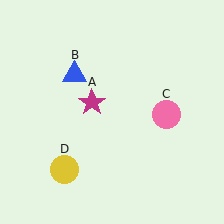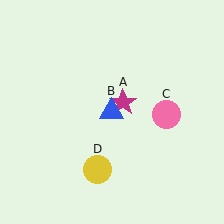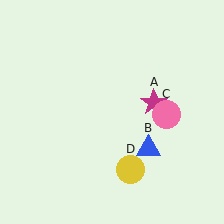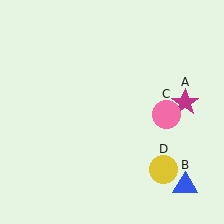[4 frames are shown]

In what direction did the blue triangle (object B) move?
The blue triangle (object B) moved down and to the right.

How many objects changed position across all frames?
3 objects changed position: magenta star (object A), blue triangle (object B), yellow circle (object D).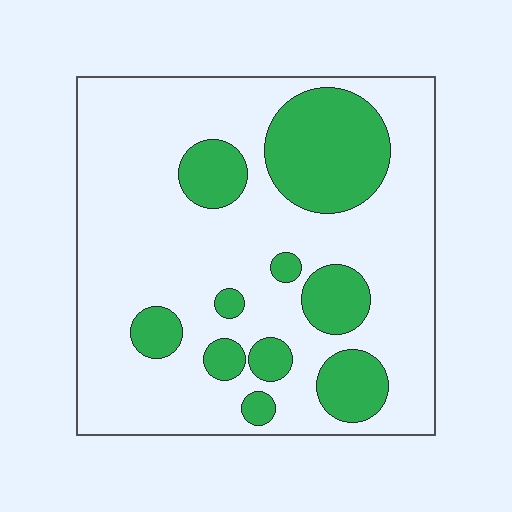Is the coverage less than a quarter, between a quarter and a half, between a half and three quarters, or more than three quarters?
Less than a quarter.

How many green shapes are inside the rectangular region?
10.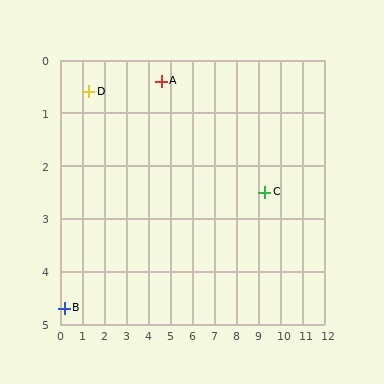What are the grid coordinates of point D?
Point D is at approximately (1.3, 0.6).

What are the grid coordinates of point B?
Point B is at approximately (0.2, 4.7).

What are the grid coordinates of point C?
Point C is at approximately (9.3, 2.5).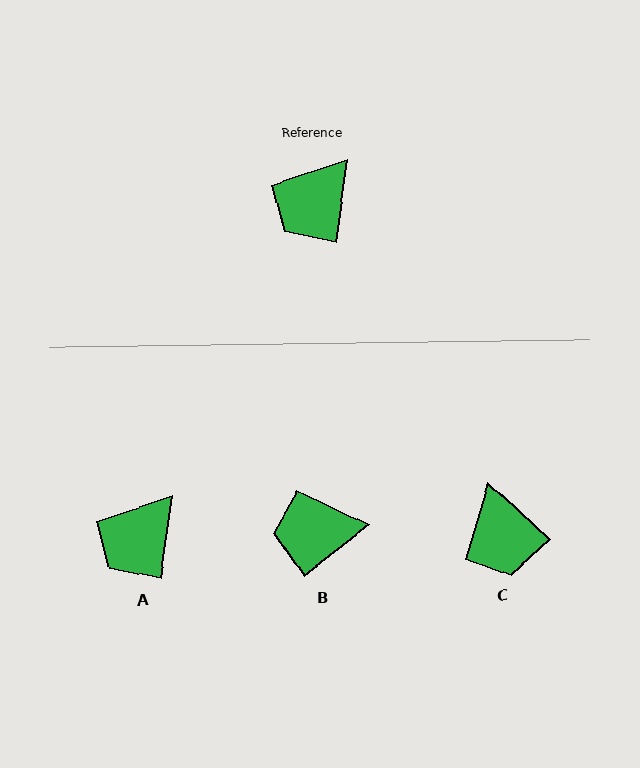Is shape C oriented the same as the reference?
No, it is off by about 55 degrees.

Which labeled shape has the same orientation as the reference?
A.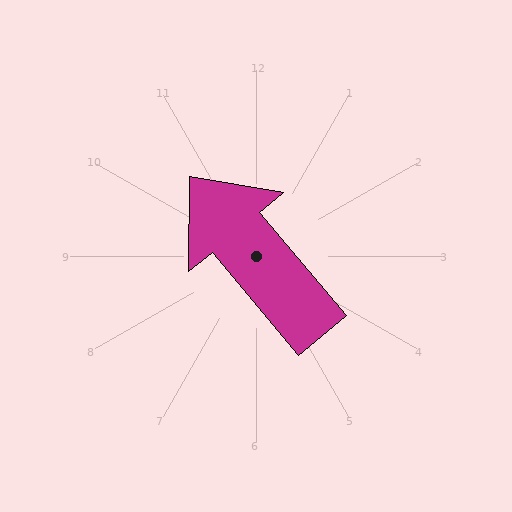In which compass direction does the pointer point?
Northwest.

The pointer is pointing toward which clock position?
Roughly 11 o'clock.